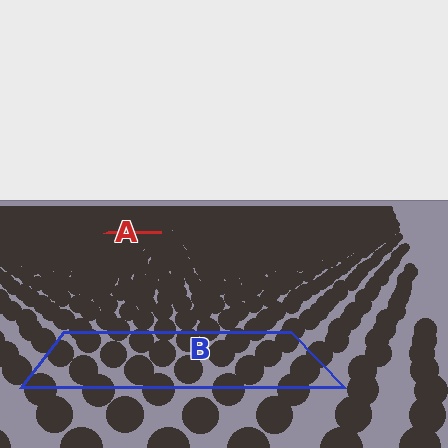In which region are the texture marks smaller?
The texture marks are smaller in region A, because it is farther away.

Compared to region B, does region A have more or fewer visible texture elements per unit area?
Region A has more texture elements per unit area — they are packed more densely because it is farther away.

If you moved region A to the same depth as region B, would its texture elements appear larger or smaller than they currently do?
They would appear larger. At a closer depth, the same texture elements are projected at a bigger on-screen size.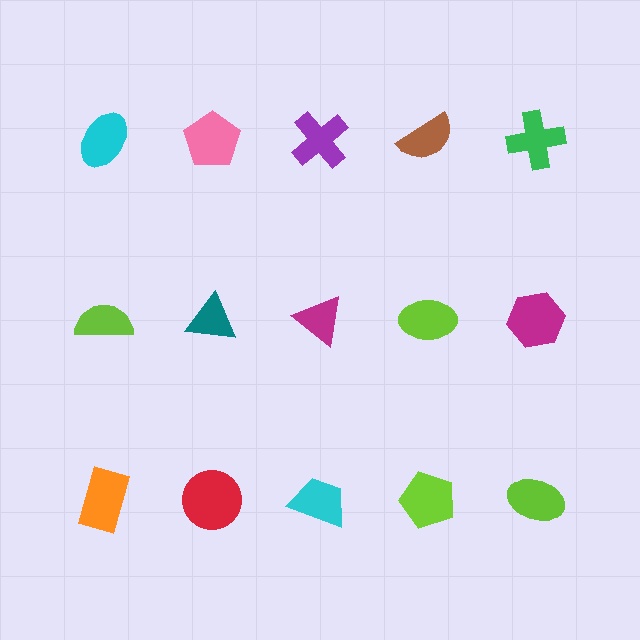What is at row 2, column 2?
A teal triangle.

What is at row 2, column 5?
A magenta hexagon.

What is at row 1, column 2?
A pink pentagon.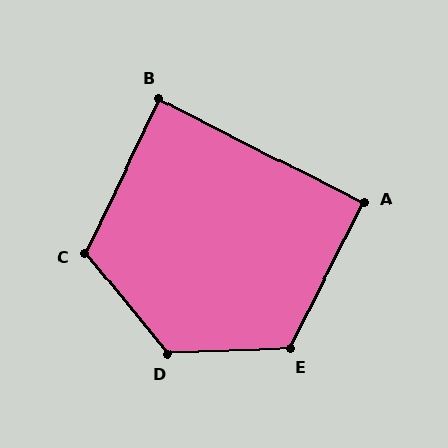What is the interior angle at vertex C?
Approximately 115 degrees (obtuse).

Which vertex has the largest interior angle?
D, at approximately 127 degrees.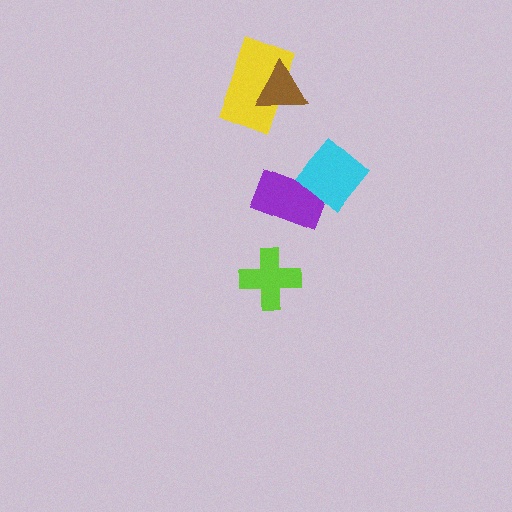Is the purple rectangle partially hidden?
Yes, it is partially covered by another shape.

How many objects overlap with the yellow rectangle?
1 object overlaps with the yellow rectangle.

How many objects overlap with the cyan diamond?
1 object overlaps with the cyan diamond.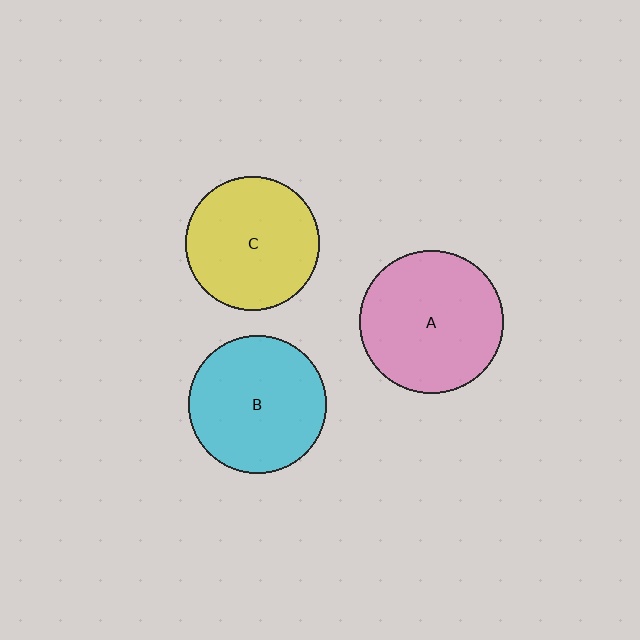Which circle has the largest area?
Circle A (pink).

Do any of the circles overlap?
No, none of the circles overlap.